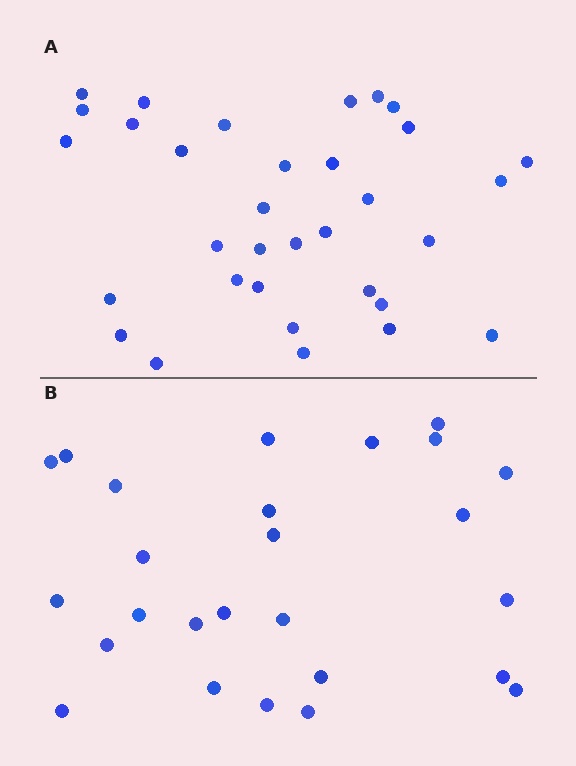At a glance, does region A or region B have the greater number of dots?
Region A (the top region) has more dots.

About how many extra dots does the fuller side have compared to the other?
Region A has roughly 8 or so more dots than region B.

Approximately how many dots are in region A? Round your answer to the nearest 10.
About 30 dots. (The exact count is 33, which rounds to 30.)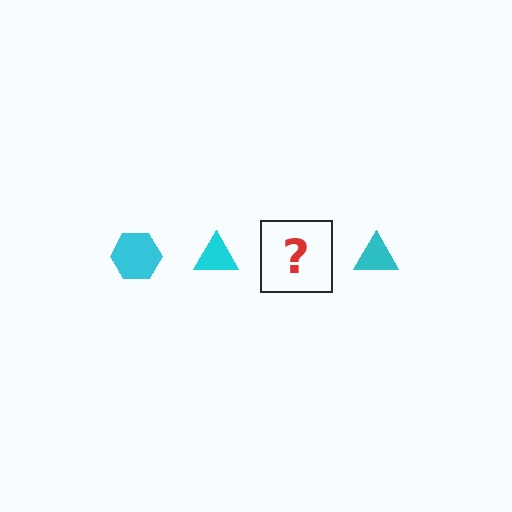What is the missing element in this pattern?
The missing element is a cyan hexagon.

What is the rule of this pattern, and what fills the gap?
The rule is that the pattern cycles through hexagon, triangle shapes in cyan. The gap should be filled with a cyan hexagon.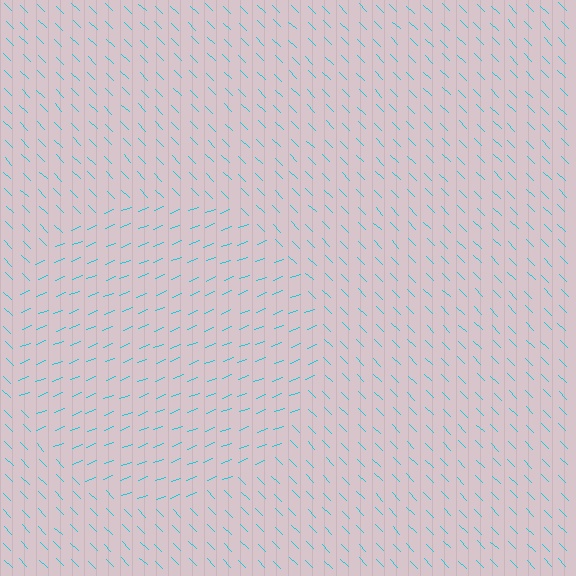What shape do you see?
I see a circle.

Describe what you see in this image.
The image is filled with small cyan line segments. A circle region in the image has lines oriented differently from the surrounding lines, creating a visible texture boundary.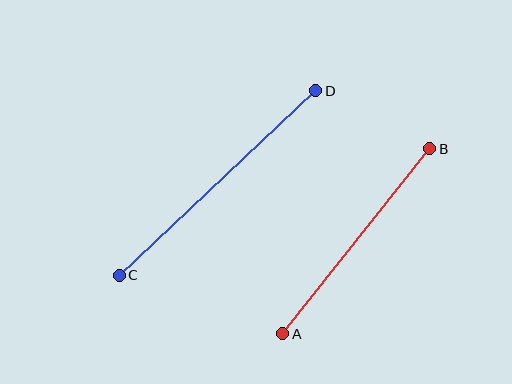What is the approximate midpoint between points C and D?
The midpoint is at approximately (218, 183) pixels.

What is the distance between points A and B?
The distance is approximately 236 pixels.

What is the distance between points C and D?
The distance is approximately 269 pixels.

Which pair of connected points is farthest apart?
Points C and D are farthest apart.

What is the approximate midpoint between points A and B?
The midpoint is at approximately (356, 241) pixels.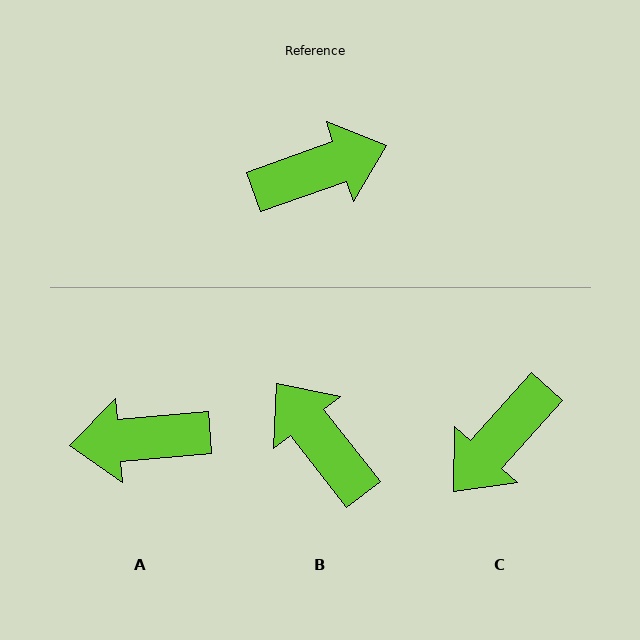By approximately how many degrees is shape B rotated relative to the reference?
Approximately 109 degrees counter-clockwise.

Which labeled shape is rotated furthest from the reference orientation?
A, about 166 degrees away.